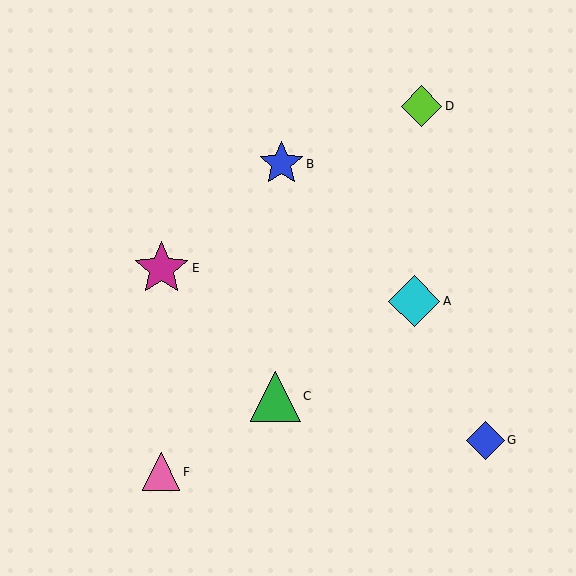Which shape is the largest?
The magenta star (labeled E) is the largest.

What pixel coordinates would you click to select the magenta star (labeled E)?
Click at (161, 268) to select the magenta star E.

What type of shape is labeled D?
Shape D is a lime diamond.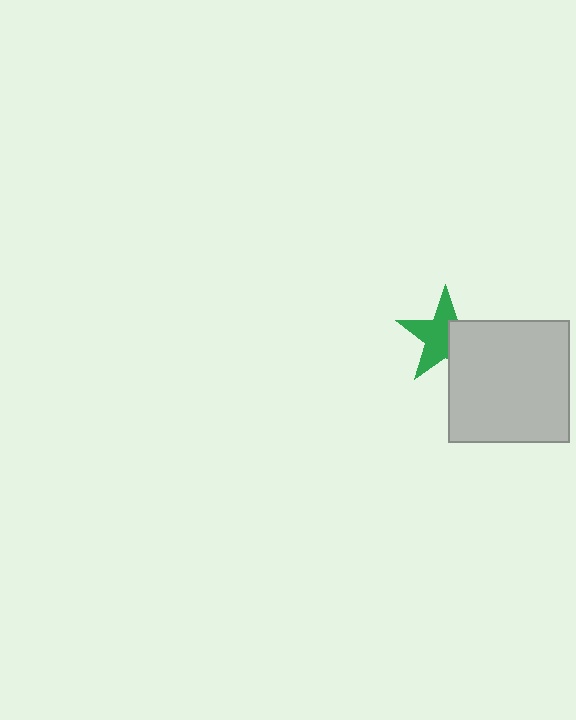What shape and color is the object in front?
The object in front is a light gray square.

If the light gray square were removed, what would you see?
You would see the complete green star.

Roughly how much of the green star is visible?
About half of it is visible (roughly 59%).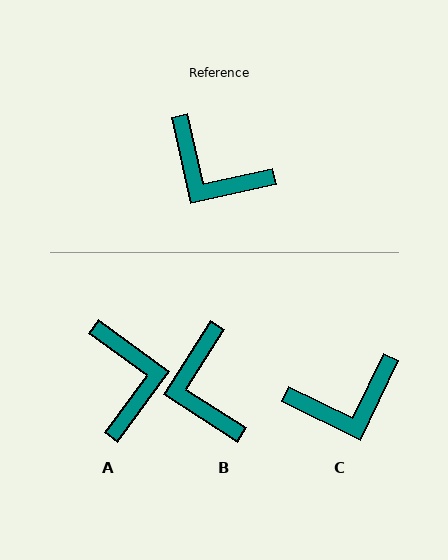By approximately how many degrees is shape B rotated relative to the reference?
Approximately 45 degrees clockwise.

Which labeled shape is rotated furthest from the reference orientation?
A, about 132 degrees away.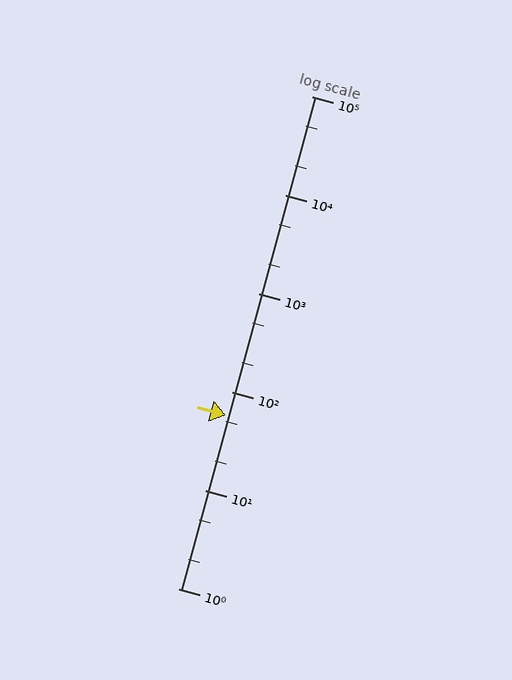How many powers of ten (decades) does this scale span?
The scale spans 5 decades, from 1 to 100000.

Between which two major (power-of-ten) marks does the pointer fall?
The pointer is between 10 and 100.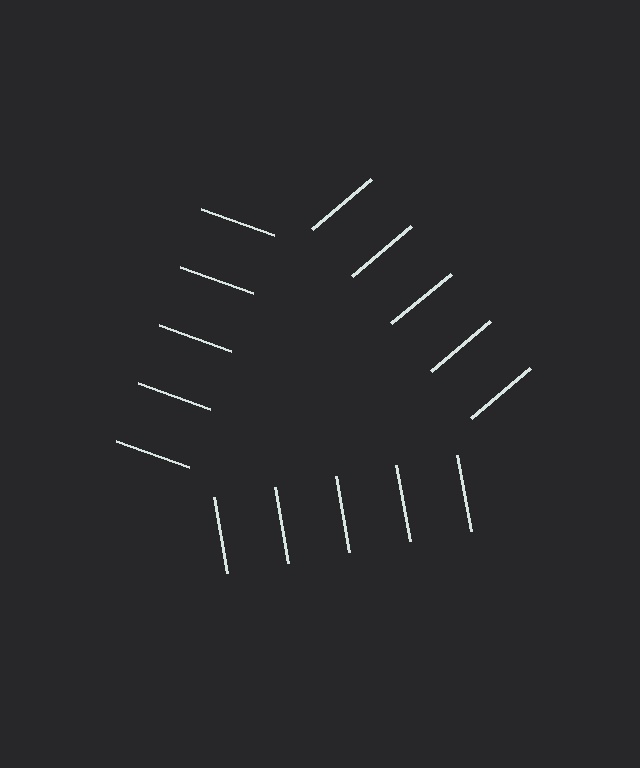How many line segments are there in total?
15 — 5 along each of the 3 edges.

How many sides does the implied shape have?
3 sides — the line-ends trace a triangle.